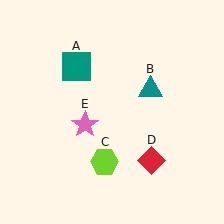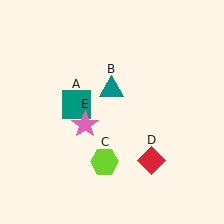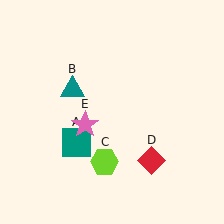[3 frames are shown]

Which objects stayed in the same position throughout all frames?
Lime hexagon (object C) and red diamond (object D) and pink star (object E) remained stationary.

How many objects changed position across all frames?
2 objects changed position: teal square (object A), teal triangle (object B).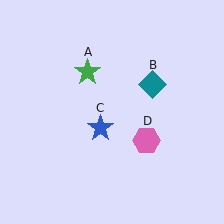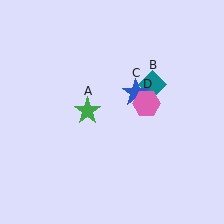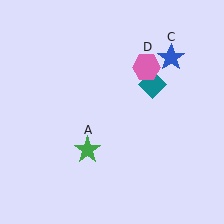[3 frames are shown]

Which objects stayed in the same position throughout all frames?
Teal diamond (object B) remained stationary.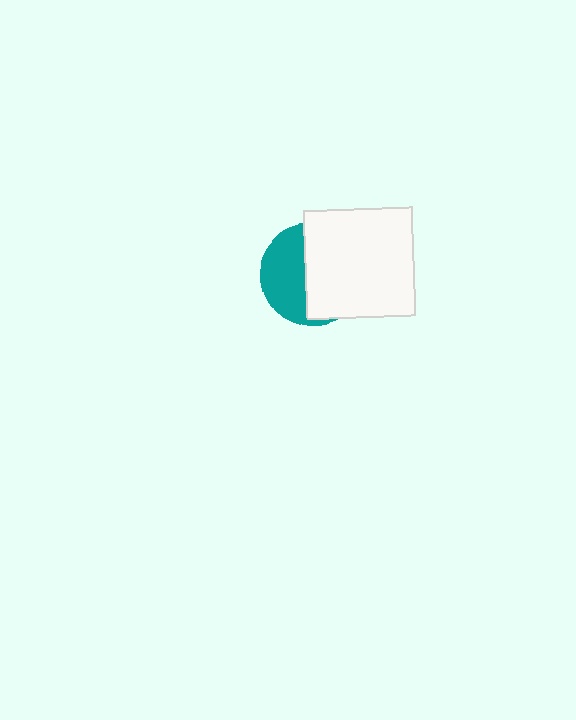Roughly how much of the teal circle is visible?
A small part of it is visible (roughly 42%).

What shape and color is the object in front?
The object in front is a white square.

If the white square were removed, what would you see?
You would see the complete teal circle.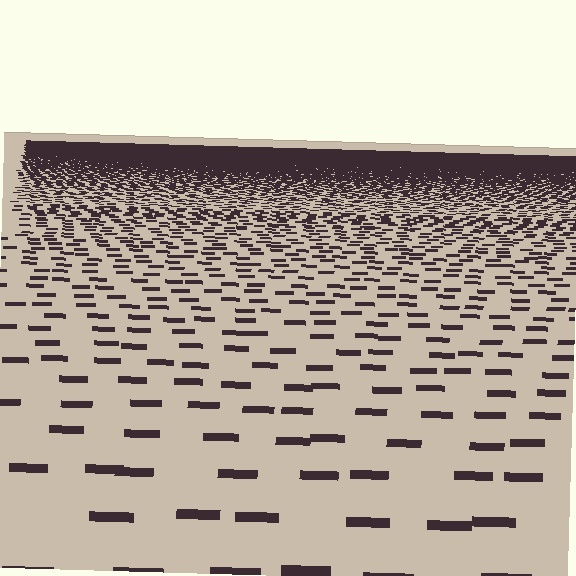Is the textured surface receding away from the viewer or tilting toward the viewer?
The surface is receding away from the viewer. Texture elements get smaller and denser toward the top.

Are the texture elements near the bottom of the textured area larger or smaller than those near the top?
Larger. Near the bottom, elements are closer to the viewer and appear at a bigger on-screen size.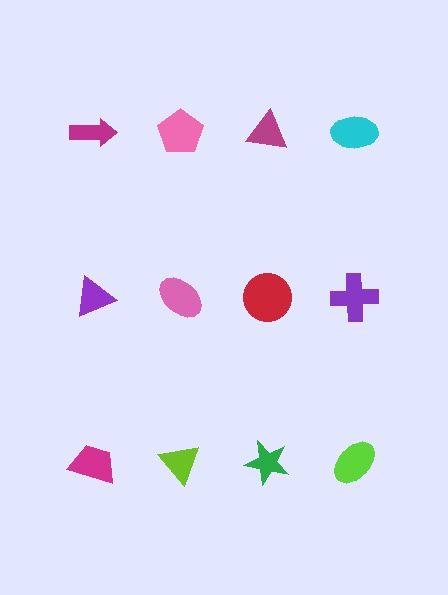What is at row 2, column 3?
A red circle.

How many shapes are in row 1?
4 shapes.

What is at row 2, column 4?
A purple cross.